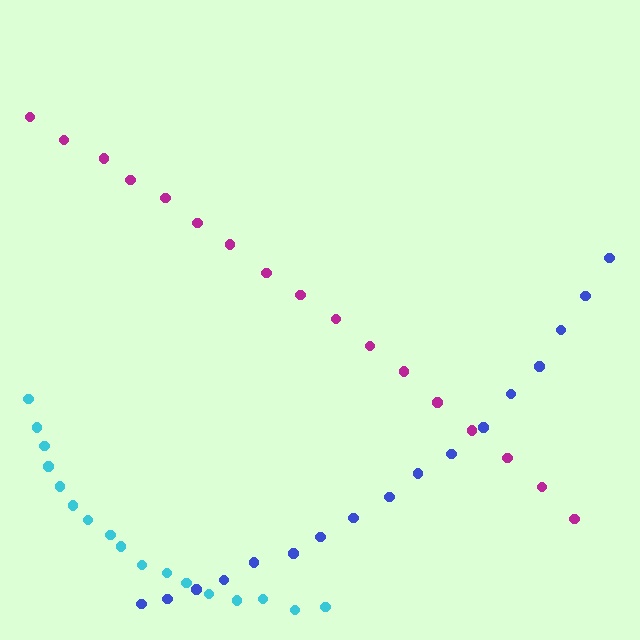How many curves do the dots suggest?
There are 3 distinct paths.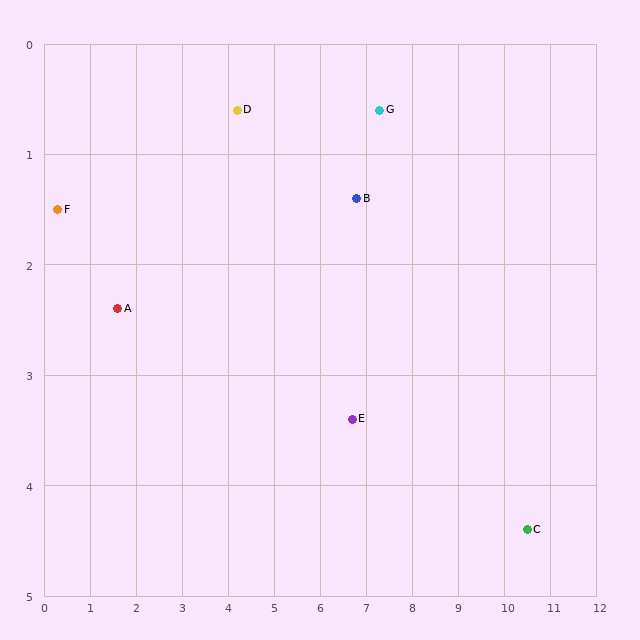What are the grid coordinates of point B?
Point B is at approximately (6.8, 1.4).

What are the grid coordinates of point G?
Point G is at approximately (7.3, 0.6).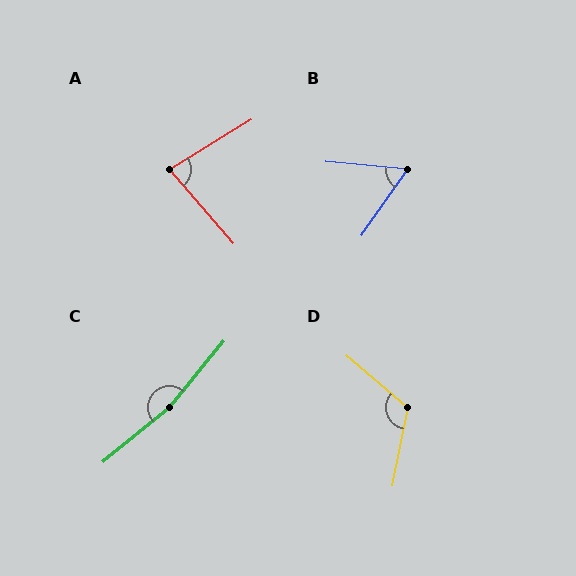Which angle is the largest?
C, at approximately 168 degrees.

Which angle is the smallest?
B, at approximately 60 degrees.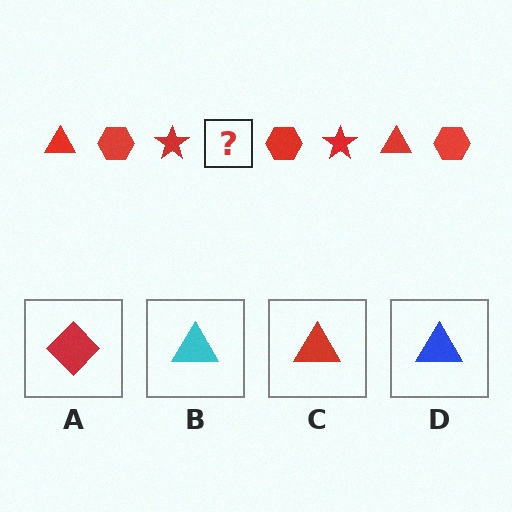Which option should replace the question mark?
Option C.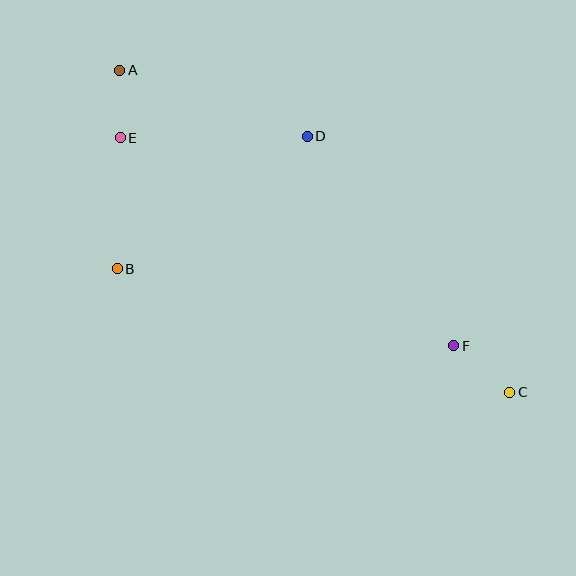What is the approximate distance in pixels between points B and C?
The distance between B and C is approximately 411 pixels.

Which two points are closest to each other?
Points A and E are closest to each other.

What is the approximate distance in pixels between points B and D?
The distance between B and D is approximately 232 pixels.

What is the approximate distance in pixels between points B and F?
The distance between B and F is approximately 345 pixels.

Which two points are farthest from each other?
Points A and C are farthest from each other.